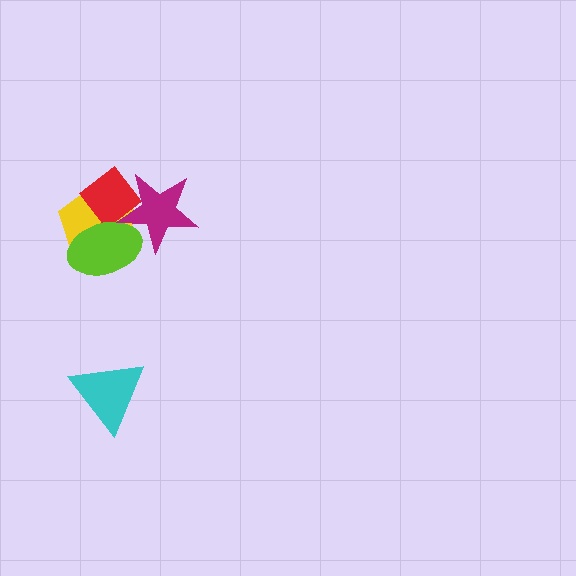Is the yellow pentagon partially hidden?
Yes, it is partially covered by another shape.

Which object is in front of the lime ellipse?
The magenta star is in front of the lime ellipse.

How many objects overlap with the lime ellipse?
3 objects overlap with the lime ellipse.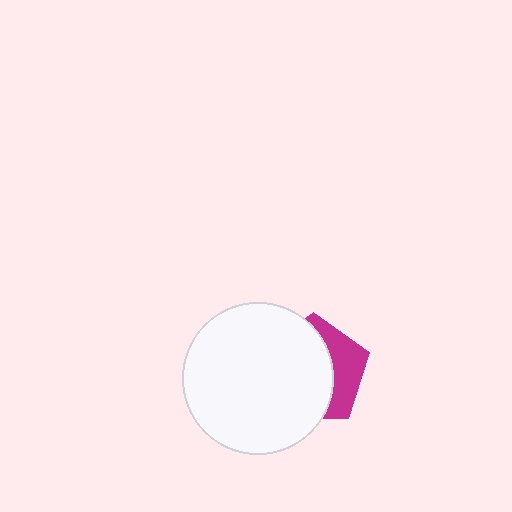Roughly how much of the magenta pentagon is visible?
A small part of it is visible (roughly 34%).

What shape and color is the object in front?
The object in front is a white circle.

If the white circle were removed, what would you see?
You would see the complete magenta pentagon.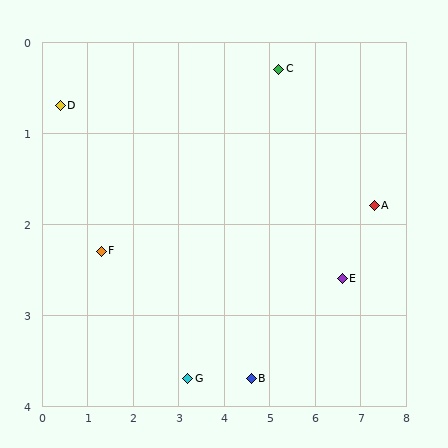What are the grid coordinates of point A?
Point A is at approximately (7.3, 1.8).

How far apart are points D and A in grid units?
Points D and A are about 7.0 grid units apart.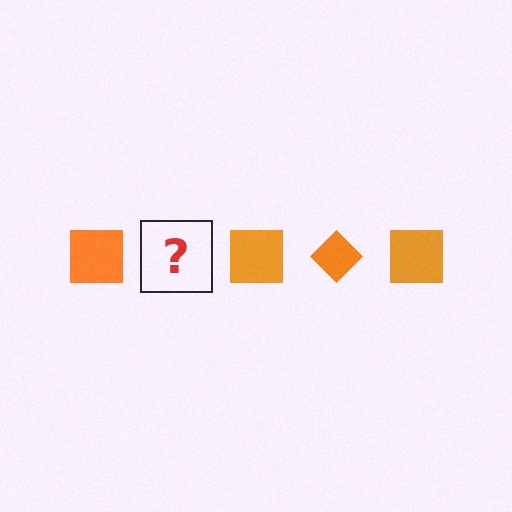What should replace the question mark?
The question mark should be replaced with an orange diamond.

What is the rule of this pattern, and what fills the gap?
The rule is that the pattern cycles through square, diamond shapes in orange. The gap should be filled with an orange diamond.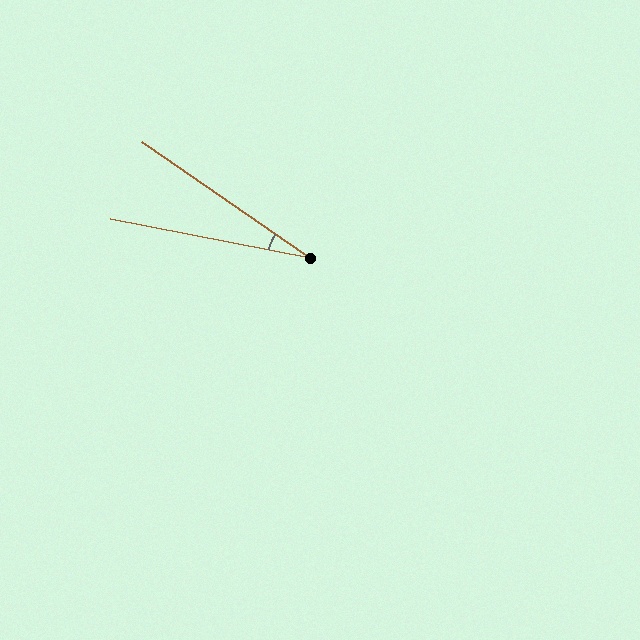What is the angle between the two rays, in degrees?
Approximately 24 degrees.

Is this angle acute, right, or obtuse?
It is acute.